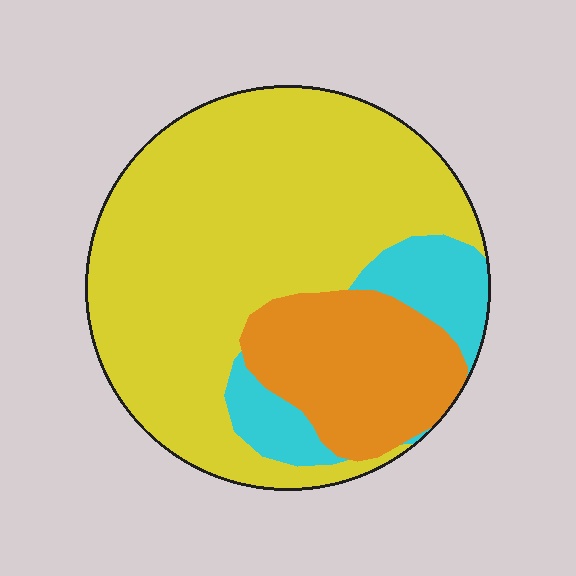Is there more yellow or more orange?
Yellow.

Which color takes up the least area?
Cyan, at roughly 10%.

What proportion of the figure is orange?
Orange takes up about one fifth (1/5) of the figure.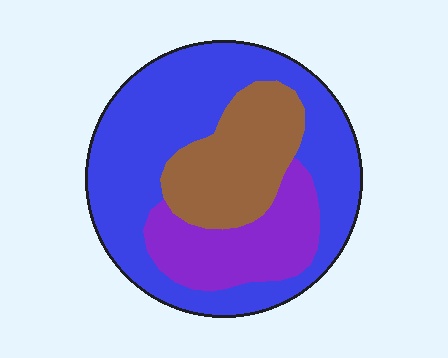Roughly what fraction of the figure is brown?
Brown covers about 25% of the figure.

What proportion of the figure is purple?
Purple takes up about one fifth (1/5) of the figure.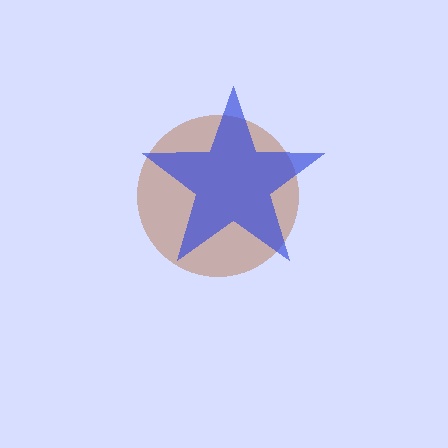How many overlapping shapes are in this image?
There are 2 overlapping shapes in the image.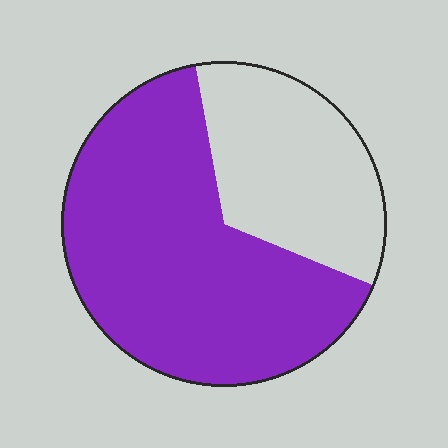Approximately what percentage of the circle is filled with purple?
Approximately 65%.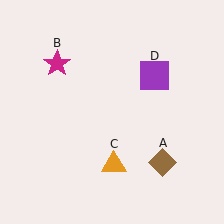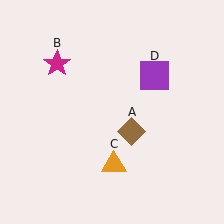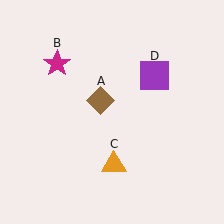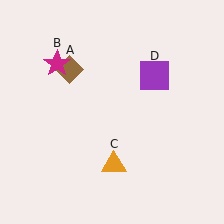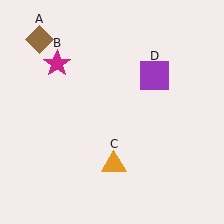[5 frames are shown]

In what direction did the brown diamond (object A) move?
The brown diamond (object A) moved up and to the left.